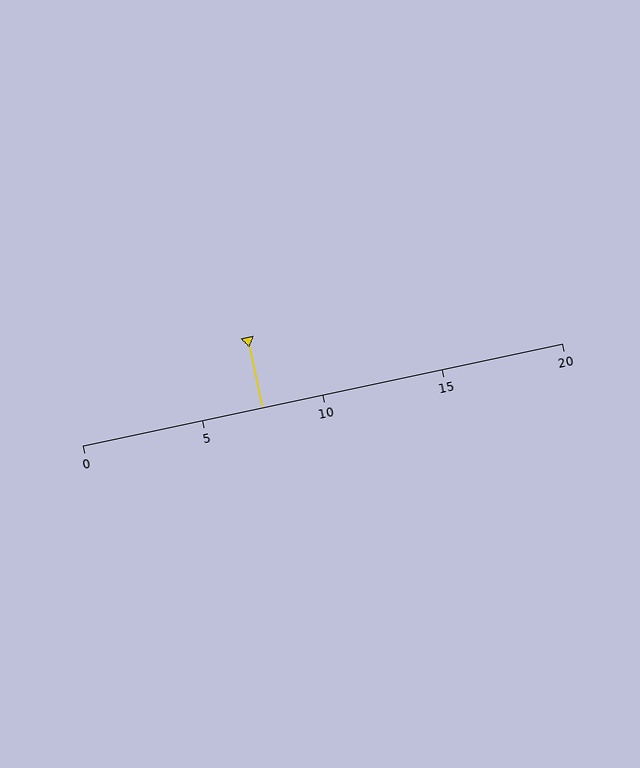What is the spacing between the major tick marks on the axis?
The major ticks are spaced 5 apart.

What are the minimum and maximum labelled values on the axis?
The axis runs from 0 to 20.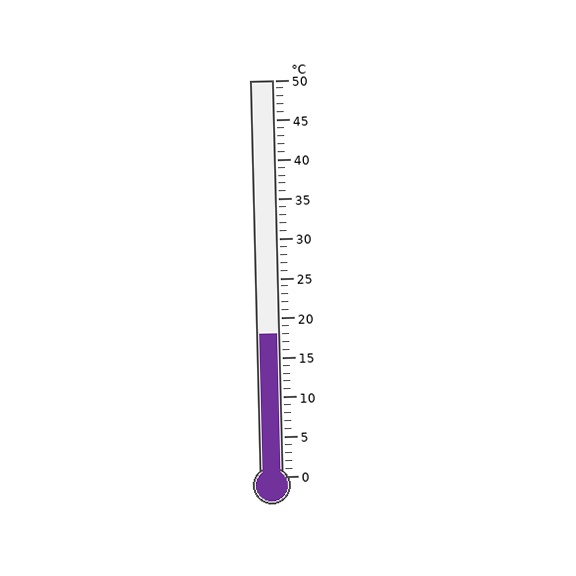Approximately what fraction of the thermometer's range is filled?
The thermometer is filled to approximately 35% of its range.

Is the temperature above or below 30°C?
The temperature is below 30°C.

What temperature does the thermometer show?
The thermometer shows approximately 18°C.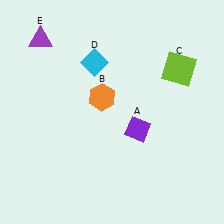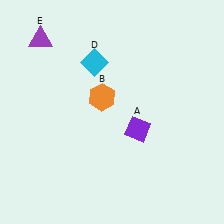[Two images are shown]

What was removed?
The lime square (C) was removed in Image 2.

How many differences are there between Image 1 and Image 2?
There is 1 difference between the two images.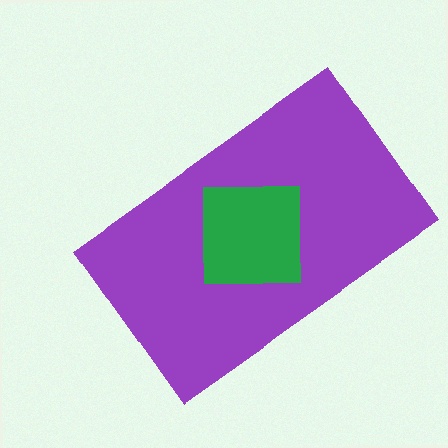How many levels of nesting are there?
2.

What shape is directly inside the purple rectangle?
The green square.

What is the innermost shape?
The green square.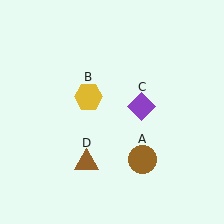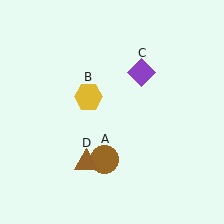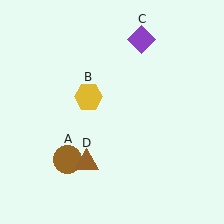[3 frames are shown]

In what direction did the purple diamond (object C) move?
The purple diamond (object C) moved up.